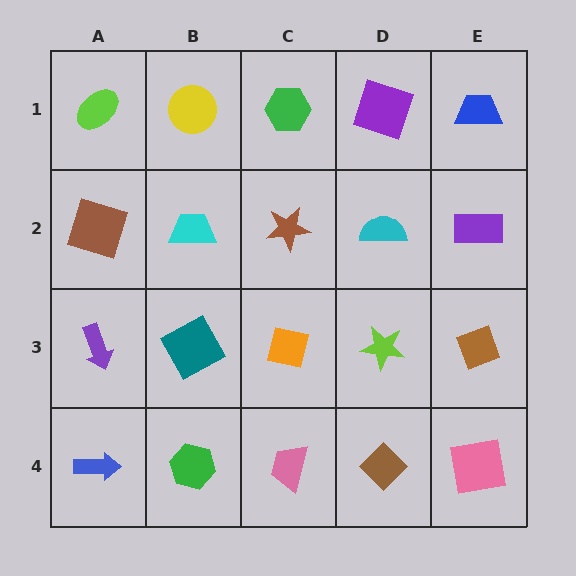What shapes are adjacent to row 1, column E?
A purple rectangle (row 2, column E), a purple square (row 1, column D).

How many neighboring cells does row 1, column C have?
3.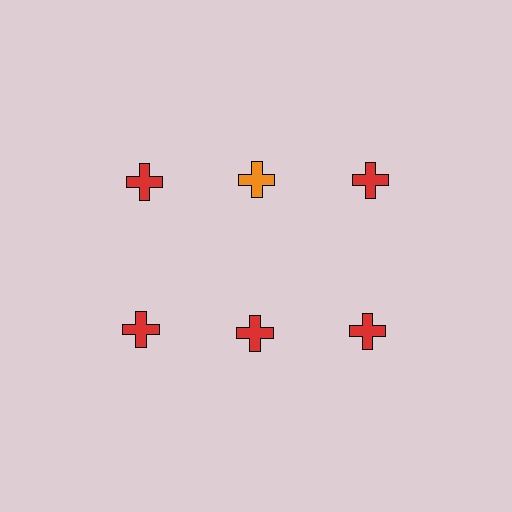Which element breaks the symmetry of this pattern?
The orange cross in the top row, second from left column breaks the symmetry. All other shapes are red crosses.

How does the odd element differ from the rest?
It has a different color: orange instead of red.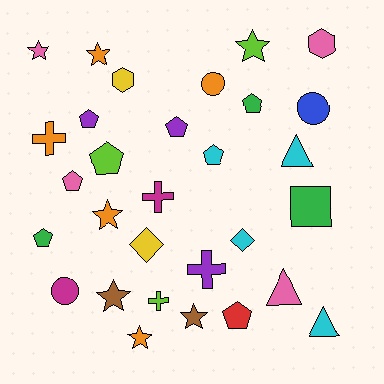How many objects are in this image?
There are 30 objects.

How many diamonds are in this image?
There are 2 diamonds.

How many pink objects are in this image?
There are 4 pink objects.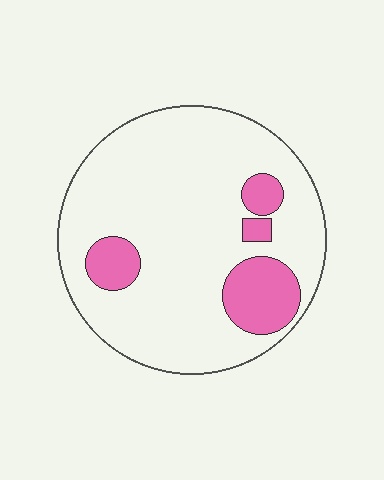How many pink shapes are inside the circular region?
4.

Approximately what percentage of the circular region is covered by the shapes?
Approximately 15%.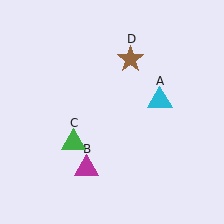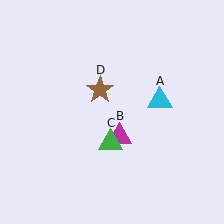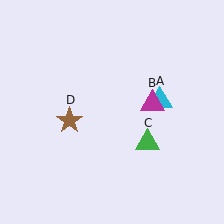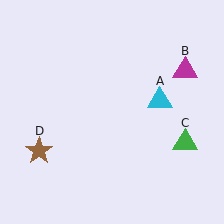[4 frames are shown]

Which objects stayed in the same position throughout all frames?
Cyan triangle (object A) remained stationary.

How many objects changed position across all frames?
3 objects changed position: magenta triangle (object B), green triangle (object C), brown star (object D).